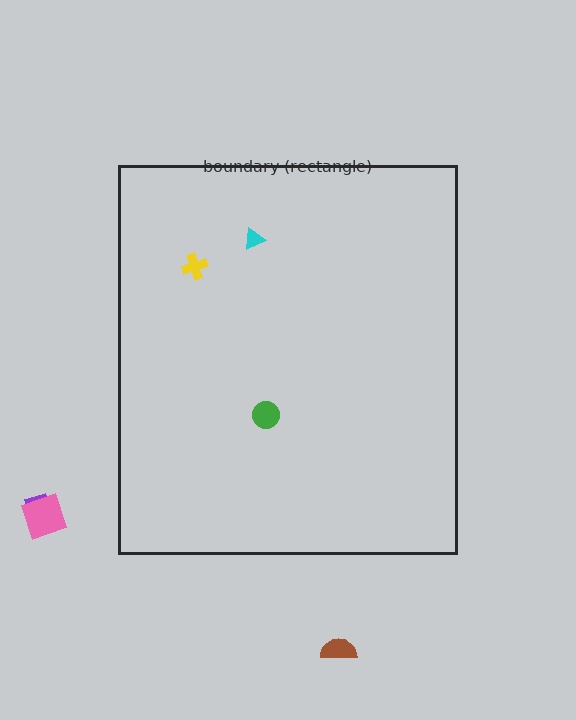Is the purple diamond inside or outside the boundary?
Outside.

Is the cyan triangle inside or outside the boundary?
Inside.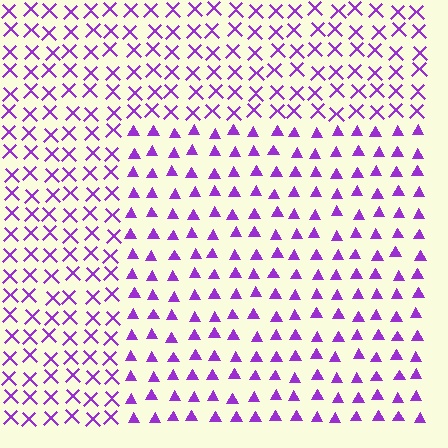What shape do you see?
I see a rectangle.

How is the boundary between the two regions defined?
The boundary is defined by a change in element shape: triangles inside vs. X marks outside. All elements share the same color and spacing.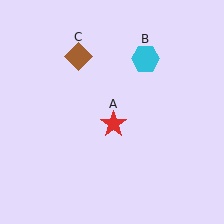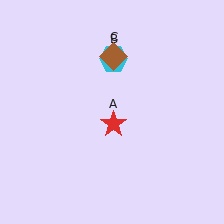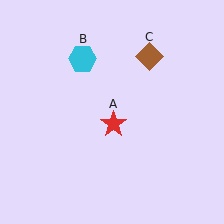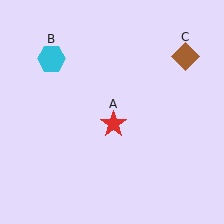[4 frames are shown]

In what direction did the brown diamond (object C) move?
The brown diamond (object C) moved right.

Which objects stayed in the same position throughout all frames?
Red star (object A) remained stationary.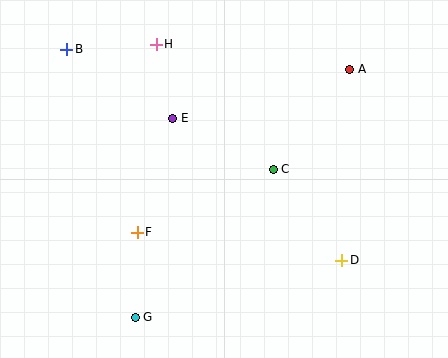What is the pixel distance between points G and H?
The distance between G and H is 274 pixels.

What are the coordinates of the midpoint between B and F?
The midpoint between B and F is at (102, 141).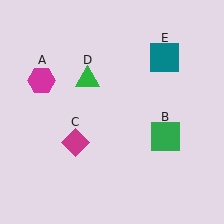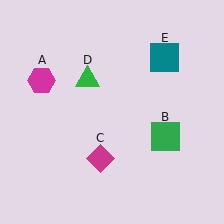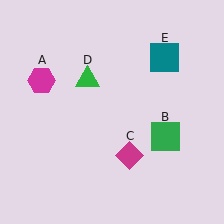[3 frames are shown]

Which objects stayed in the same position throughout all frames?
Magenta hexagon (object A) and green square (object B) and green triangle (object D) and teal square (object E) remained stationary.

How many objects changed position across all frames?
1 object changed position: magenta diamond (object C).